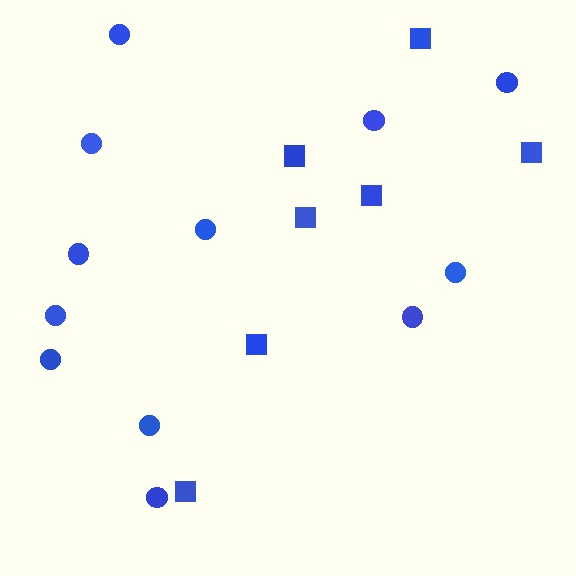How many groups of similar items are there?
There are 2 groups: one group of circles (12) and one group of squares (7).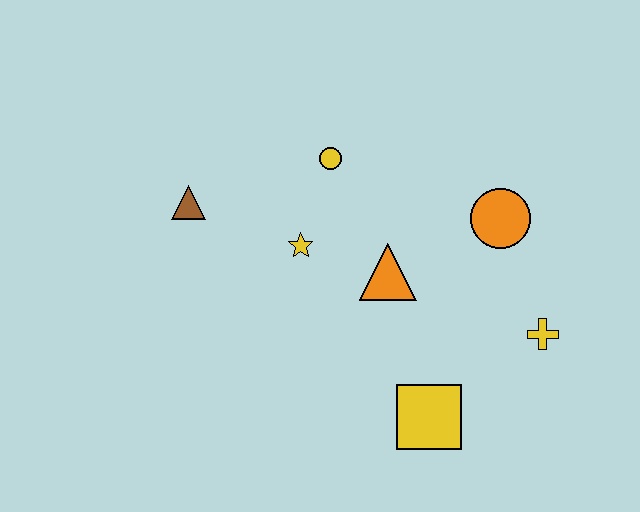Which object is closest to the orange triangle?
The yellow star is closest to the orange triangle.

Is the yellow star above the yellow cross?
Yes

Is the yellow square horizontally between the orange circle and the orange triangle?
Yes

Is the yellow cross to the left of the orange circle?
No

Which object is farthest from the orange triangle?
The brown triangle is farthest from the orange triangle.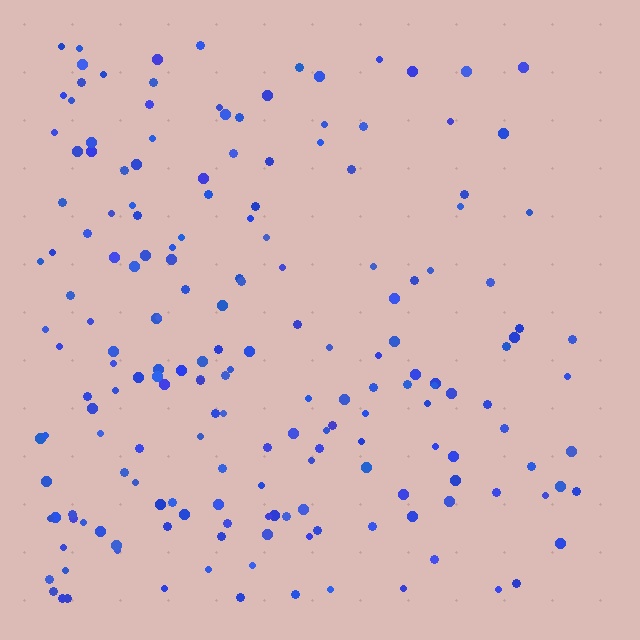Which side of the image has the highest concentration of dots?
The left.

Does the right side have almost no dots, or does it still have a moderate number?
Still a moderate number, just noticeably fewer than the left.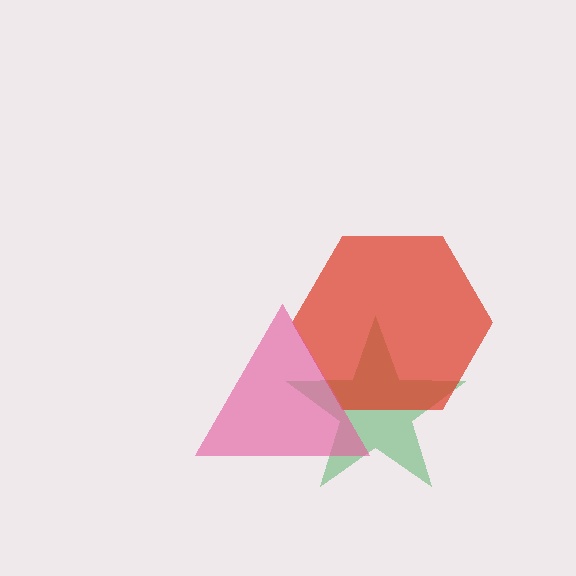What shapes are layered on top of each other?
The layered shapes are: a green star, a red hexagon, a pink triangle.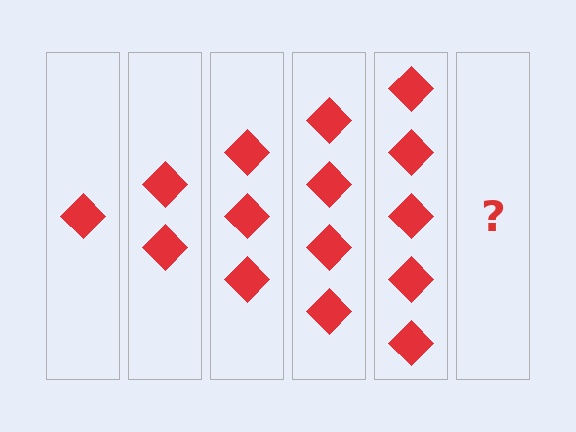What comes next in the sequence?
The next element should be 6 diamonds.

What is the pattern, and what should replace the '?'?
The pattern is that each step adds one more diamond. The '?' should be 6 diamonds.